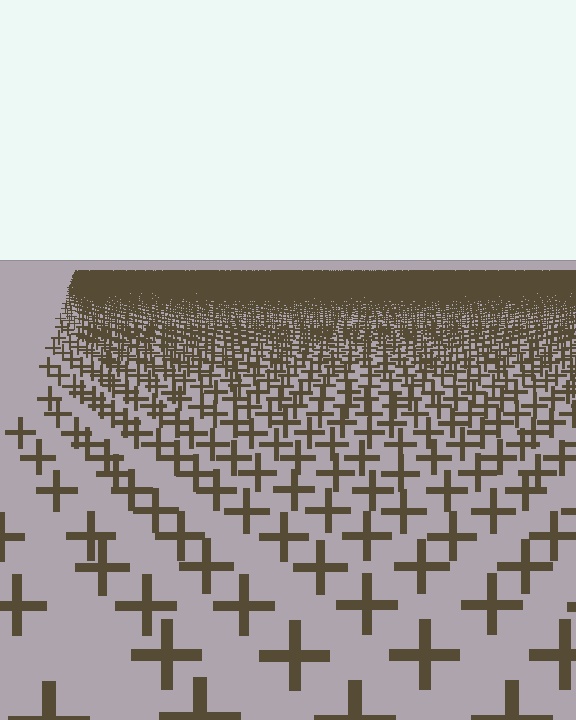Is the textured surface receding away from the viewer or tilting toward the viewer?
The surface is receding away from the viewer. Texture elements get smaller and denser toward the top.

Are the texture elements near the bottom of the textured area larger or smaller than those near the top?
Larger. Near the bottom, elements are closer to the viewer and appear at a bigger on-screen size.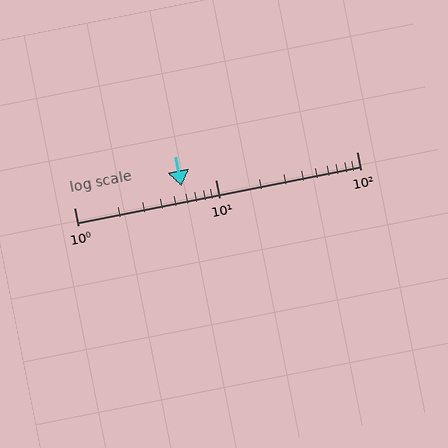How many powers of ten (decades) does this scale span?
The scale spans 2 decades, from 1 to 100.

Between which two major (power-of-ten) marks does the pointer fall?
The pointer is between 1 and 10.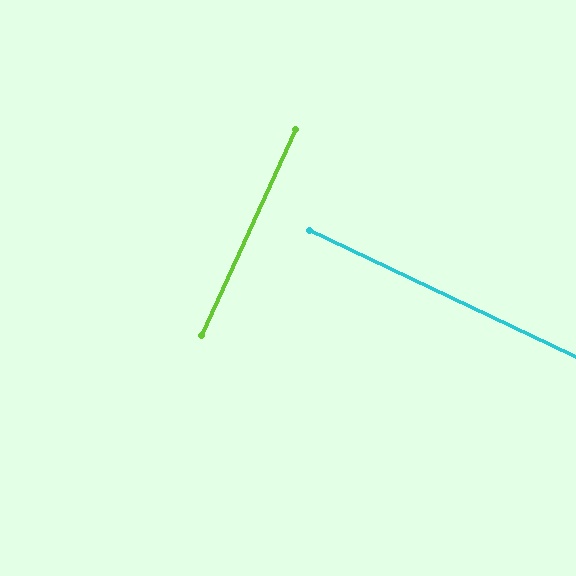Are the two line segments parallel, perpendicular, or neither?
Perpendicular — they meet at approximately 89°.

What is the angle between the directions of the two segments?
Approximately 89 degrees.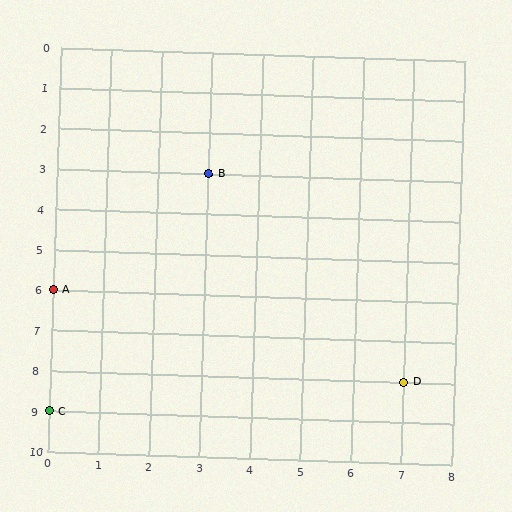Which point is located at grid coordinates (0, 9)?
Point C is at (0, 9).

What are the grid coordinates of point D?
Point D is at grid coordinates (7, 8).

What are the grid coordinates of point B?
Point B is at grid coordinates (3, 3).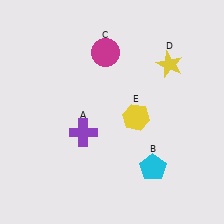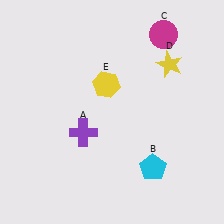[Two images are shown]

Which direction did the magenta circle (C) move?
The magenta circle (C) moved right.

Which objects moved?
The objects that moved are: the magenta circle (C), the yellow hexagon (E).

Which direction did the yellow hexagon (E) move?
The yellow hexagon (E) moved up.